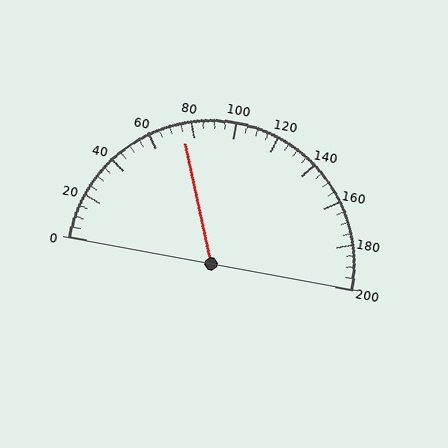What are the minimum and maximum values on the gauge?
The gauge ranges from 0 to 200.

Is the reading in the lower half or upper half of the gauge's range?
The reading is in the lower half of the range (0 to 200).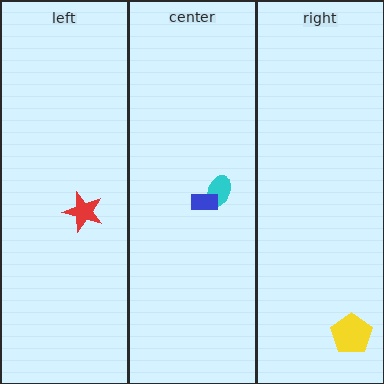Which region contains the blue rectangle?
The center region.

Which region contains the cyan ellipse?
The center region.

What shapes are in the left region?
The red star.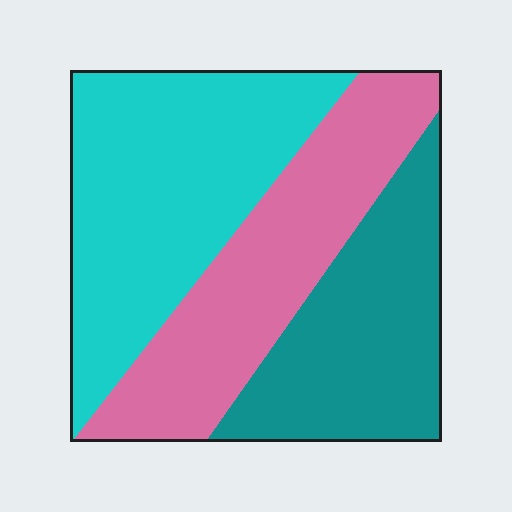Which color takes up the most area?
Cyan, at roughly 40%.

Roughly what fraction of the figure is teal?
Teal covers roughly 30% of the figure.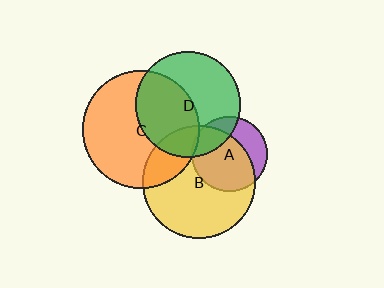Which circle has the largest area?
Circle C (orange).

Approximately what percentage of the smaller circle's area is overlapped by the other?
Approximately 5%.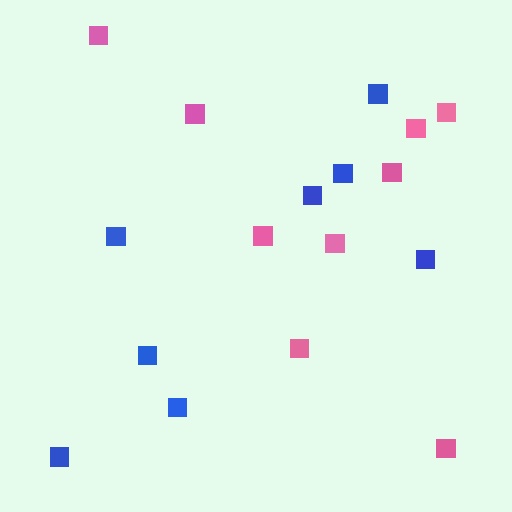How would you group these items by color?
There are 2 groups: one group of blue squares (8) and one group of pink squares (9).